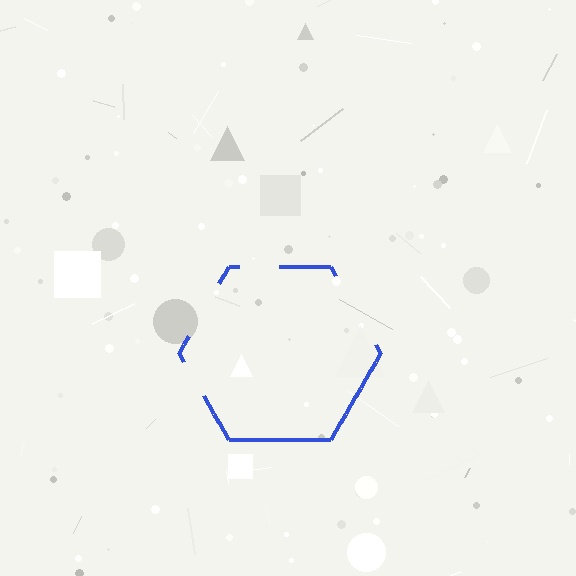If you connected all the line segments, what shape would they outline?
They would outline a hexagon.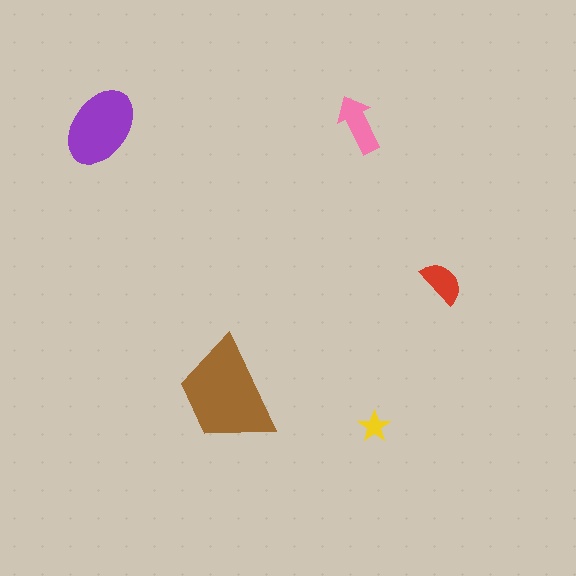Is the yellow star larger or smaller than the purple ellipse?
Smaller.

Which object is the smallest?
The yellow star.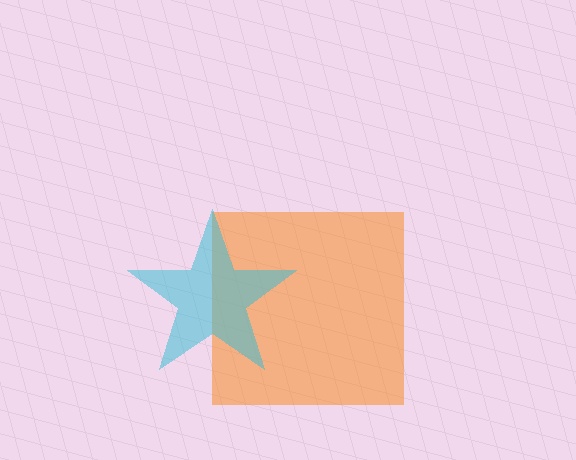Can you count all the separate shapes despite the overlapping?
Yes, there are 2 separate shapes.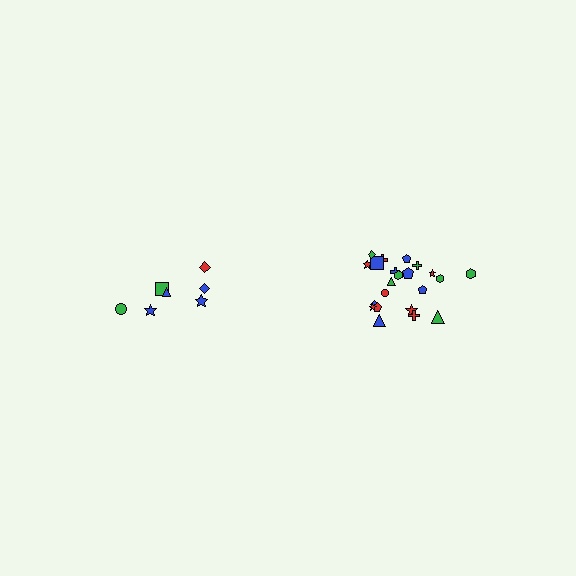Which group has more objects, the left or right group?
The right group.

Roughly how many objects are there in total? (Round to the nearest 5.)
Roughly 30 objects in total.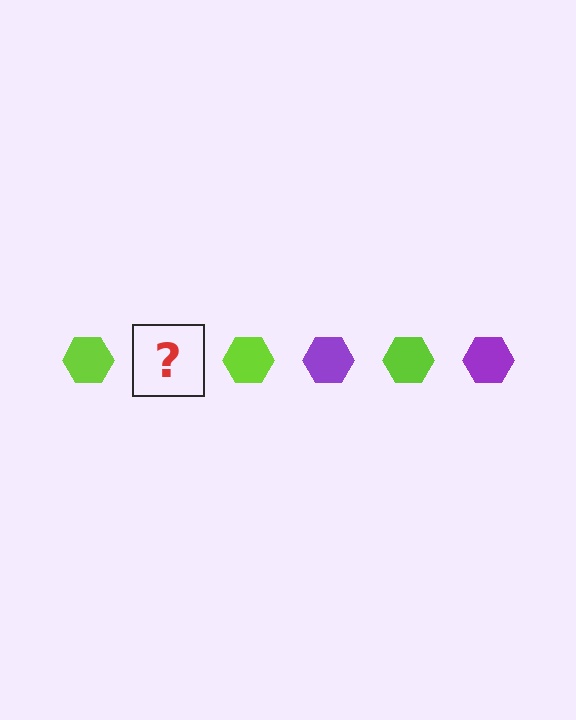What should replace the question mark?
The question mark should be replaced with a purple hexagon.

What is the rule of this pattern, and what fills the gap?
The rule is that the pattern cycles through lime, purple hexagons. The gap should be filled with a purple hexagon.